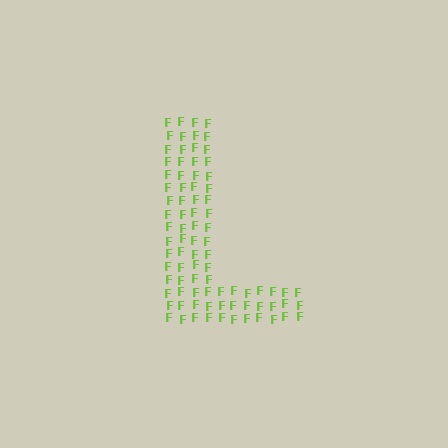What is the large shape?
The large shape is the letter L.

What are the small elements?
The small elements are letter F's.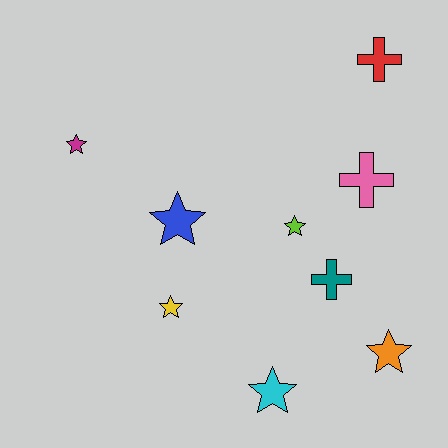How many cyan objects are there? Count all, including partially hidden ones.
There is 1 cyan object.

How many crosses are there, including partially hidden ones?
There are 3 crosses.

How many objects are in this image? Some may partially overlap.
There are 9 objects.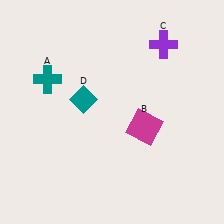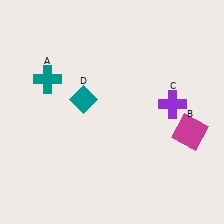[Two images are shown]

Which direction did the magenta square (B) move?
The magenta square (B) moved right.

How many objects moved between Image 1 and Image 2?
2 objects moved between the two images.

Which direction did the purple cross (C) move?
The purple cross (C) moved down.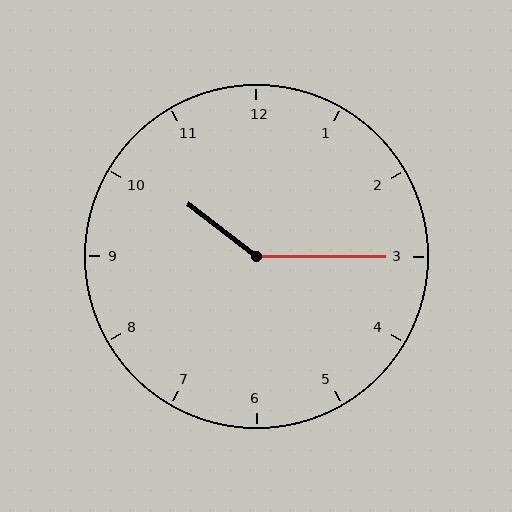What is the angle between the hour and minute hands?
Approximately 142 degrees.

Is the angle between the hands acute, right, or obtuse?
It is obtuse.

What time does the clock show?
10:15.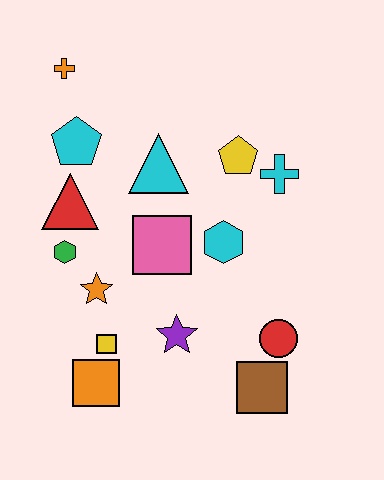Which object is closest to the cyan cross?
The yellow pentagon is closest to the cyan cross.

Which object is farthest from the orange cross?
The brown square is farthest from the orange cross.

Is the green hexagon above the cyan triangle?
No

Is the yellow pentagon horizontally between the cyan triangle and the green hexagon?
No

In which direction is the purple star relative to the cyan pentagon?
The purple star is below the cyan pentagon.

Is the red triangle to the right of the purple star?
No